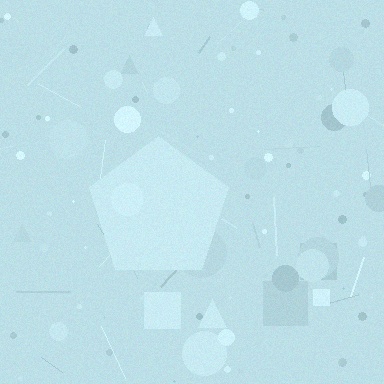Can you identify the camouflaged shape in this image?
The camouflaged shape is a pentagon.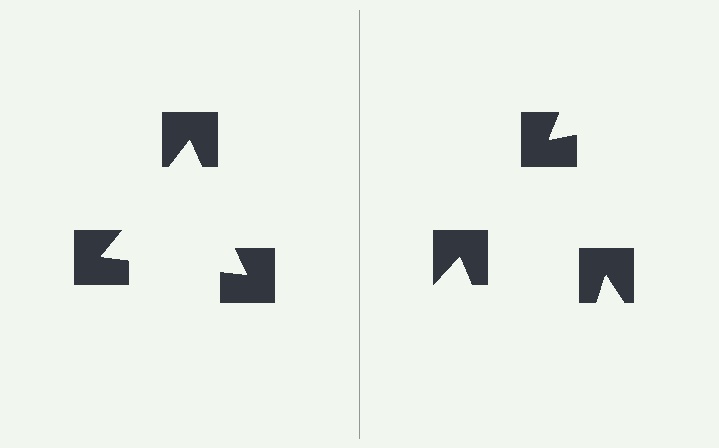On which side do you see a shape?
An illusory triangle appears on the left side. On the right side the wedge cuts are rotated, so no coherent shape forms.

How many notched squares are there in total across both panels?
6 — 3 on each side.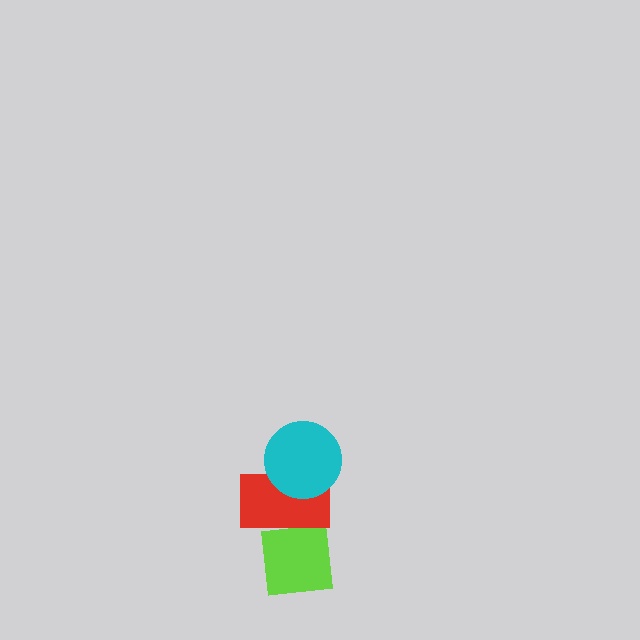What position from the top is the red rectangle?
The red rectangle is 2nd from the top.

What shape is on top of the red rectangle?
The cyan circle is on top of the red rectangle.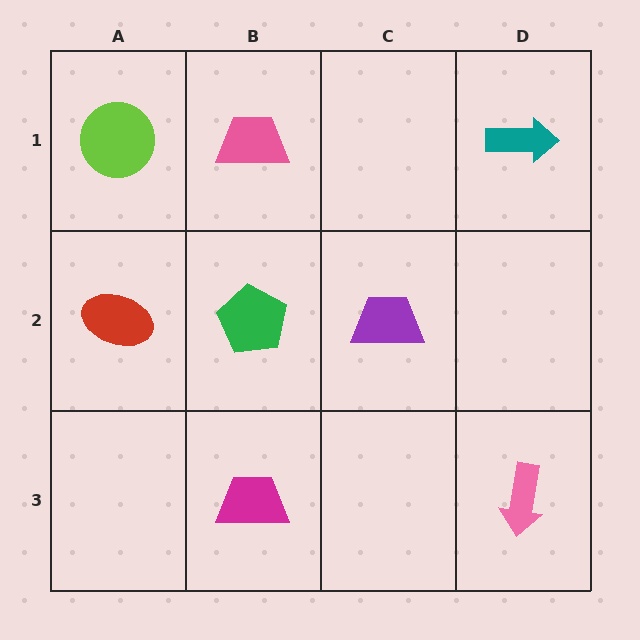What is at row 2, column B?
A green pentagon.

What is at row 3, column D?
A pink arrow.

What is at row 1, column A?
A lime circle.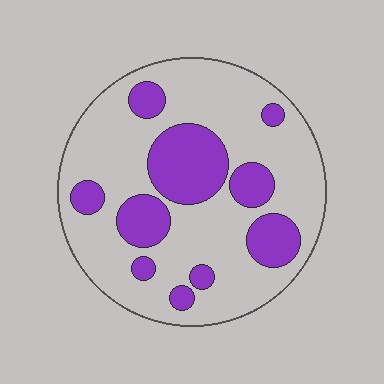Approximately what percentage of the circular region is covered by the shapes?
Approximately 25%.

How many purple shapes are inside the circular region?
10.